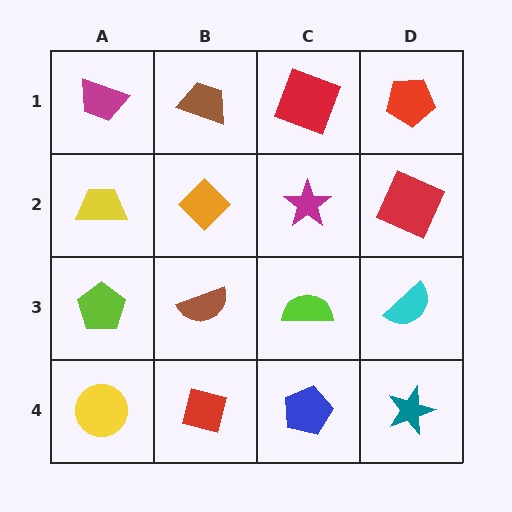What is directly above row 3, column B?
An orange diamond.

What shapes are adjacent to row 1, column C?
A magenta star (row 2, column C), a brown trapezoid (row 1, column B), a red pentagon (row 1, column D).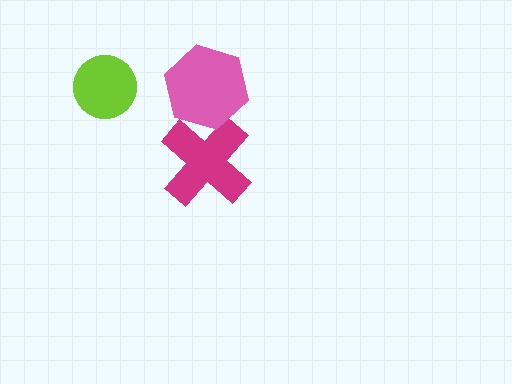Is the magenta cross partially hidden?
Yes, it is partially covered by another shape.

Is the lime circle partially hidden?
No, no other shape covers it.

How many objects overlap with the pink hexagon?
1 object overlaps with the pink hexagon.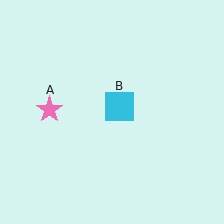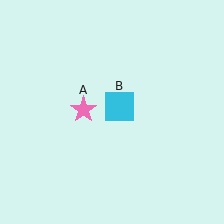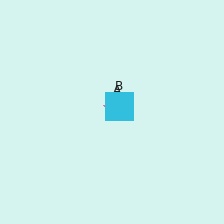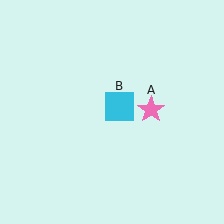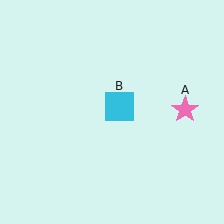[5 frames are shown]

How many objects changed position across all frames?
1 object changed position: pink star (object A).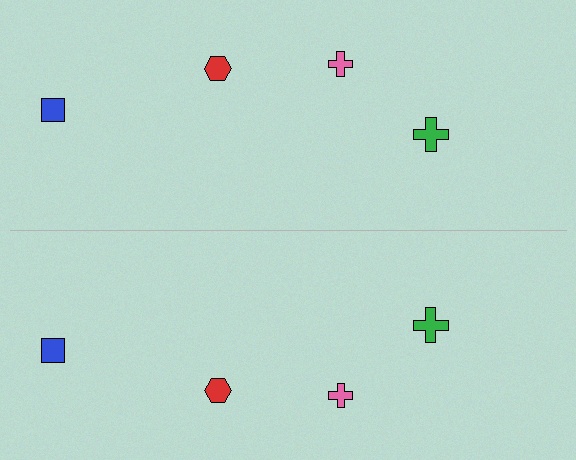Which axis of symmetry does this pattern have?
The pattern has a horizontal axis of symmetry running through the center of the image.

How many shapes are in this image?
There are 8 shapes in this image.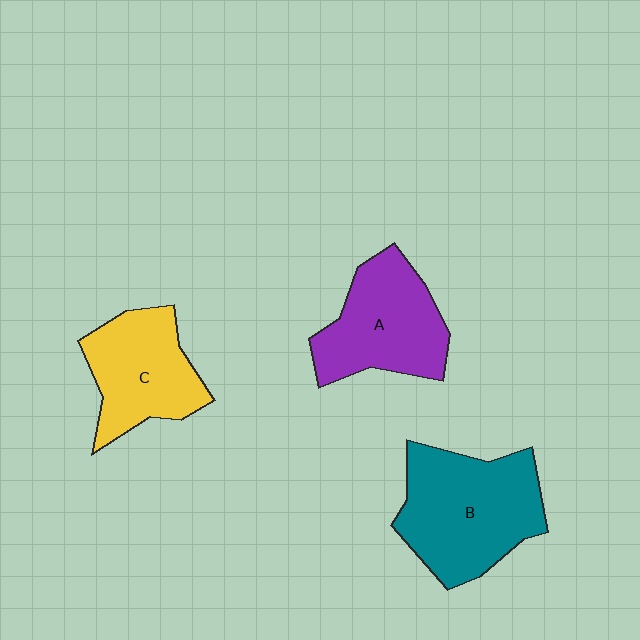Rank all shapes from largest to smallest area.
From largest to smallest: B (teal), A (purple), C (yellow).